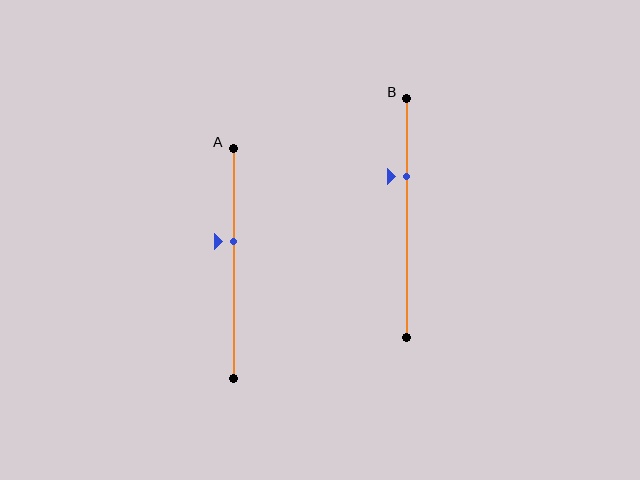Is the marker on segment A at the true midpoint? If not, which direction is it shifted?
No, the marker on segment A is shifted upward by about 9% of the segment length.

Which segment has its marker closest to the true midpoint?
Segment A has its marker closest to the true midpoint.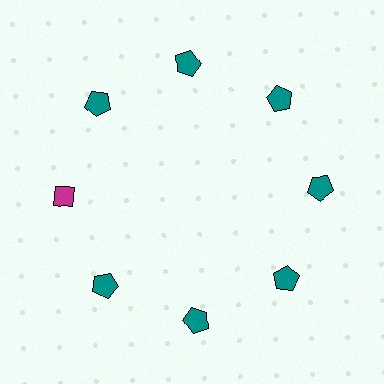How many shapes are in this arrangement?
There are 8 shapes arranged in a ring pattern.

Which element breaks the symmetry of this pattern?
The magenta diamond at roughly the 9 o'clock position breaks the symmetry. All other shapes are teal pentagons.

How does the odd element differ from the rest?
It differs in both color (magenta instead of teal) and shape (diamond instead of pentagon).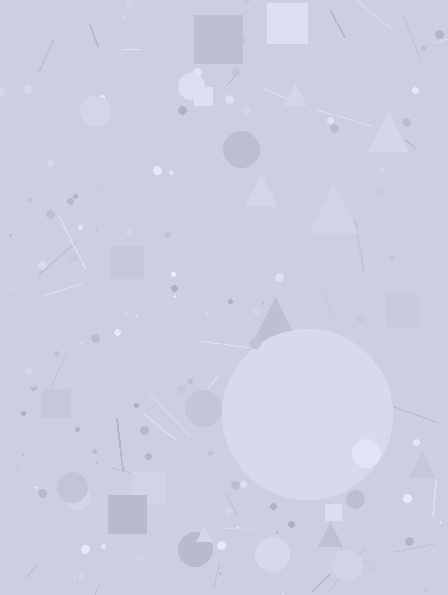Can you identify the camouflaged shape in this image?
The camouflaged shape is a circle.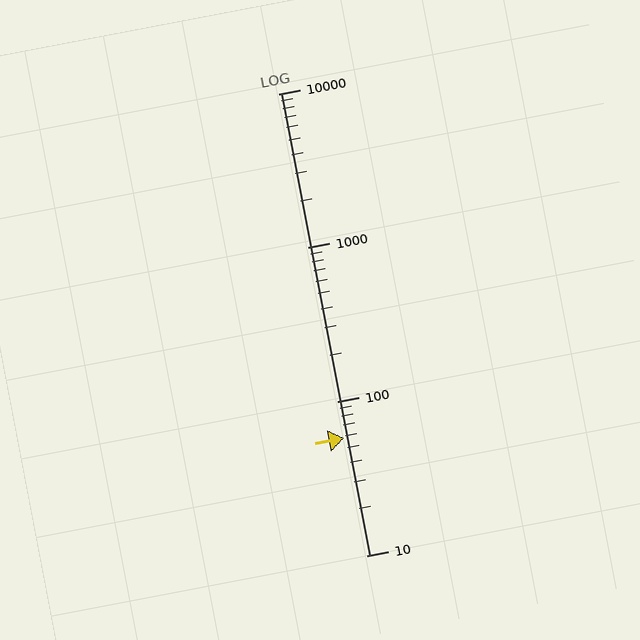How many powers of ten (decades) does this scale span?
The scale spans 3 decades, from 10 to 10000.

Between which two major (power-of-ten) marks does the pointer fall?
The pointer is between 10 and 100.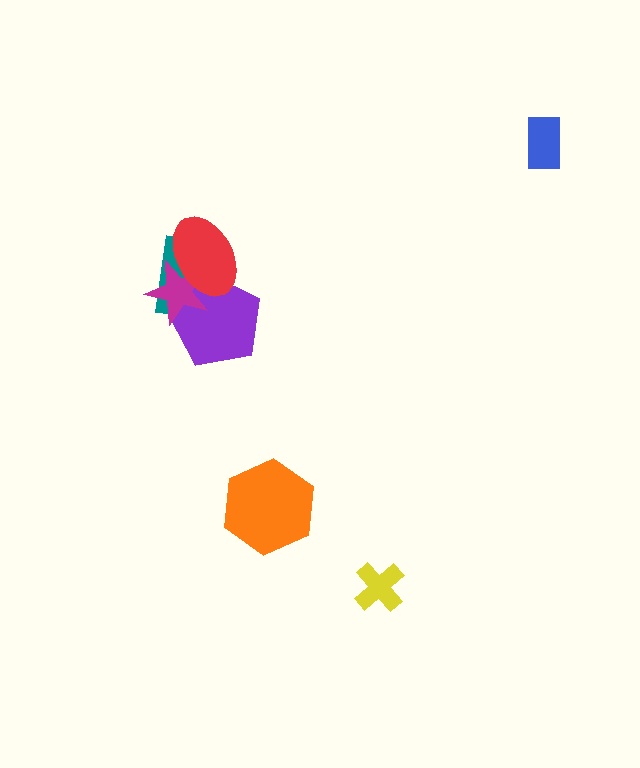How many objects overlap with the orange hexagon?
0 objects overlap with the orange hexagon.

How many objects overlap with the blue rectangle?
0 objects overlap with the blue rectangle.